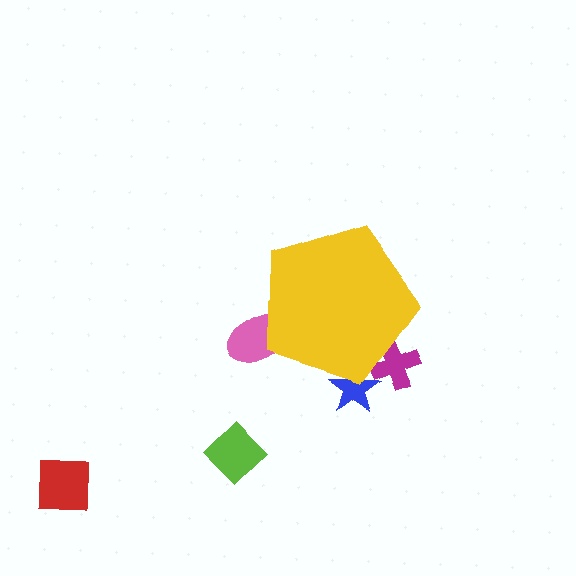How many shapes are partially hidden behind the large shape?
3 shapes are partially hidden.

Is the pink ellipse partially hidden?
Yes, the pink ellipse is partially hidden behind the yellow pentagon.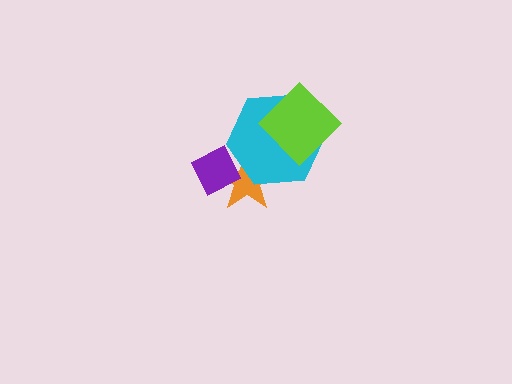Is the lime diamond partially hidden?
No, no other shape covers it.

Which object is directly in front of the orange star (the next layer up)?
The cyan hexagon is directly in front of the orange star.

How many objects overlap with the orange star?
2 objects overlap with the orange star.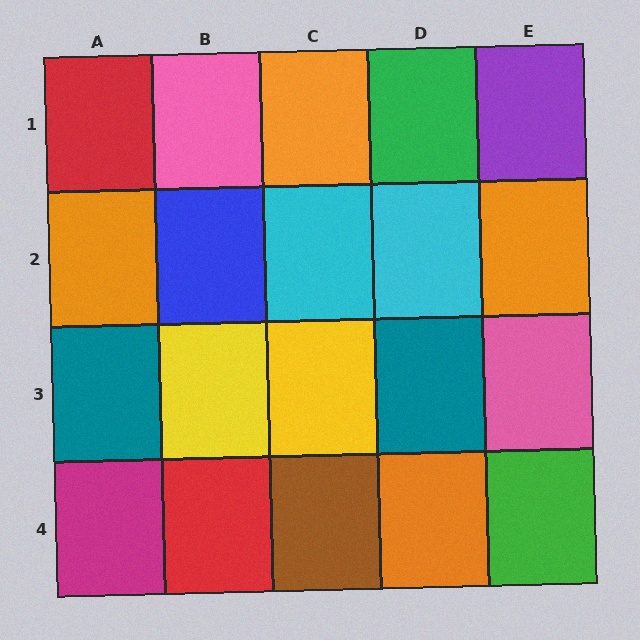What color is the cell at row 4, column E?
Green.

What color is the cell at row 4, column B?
Red.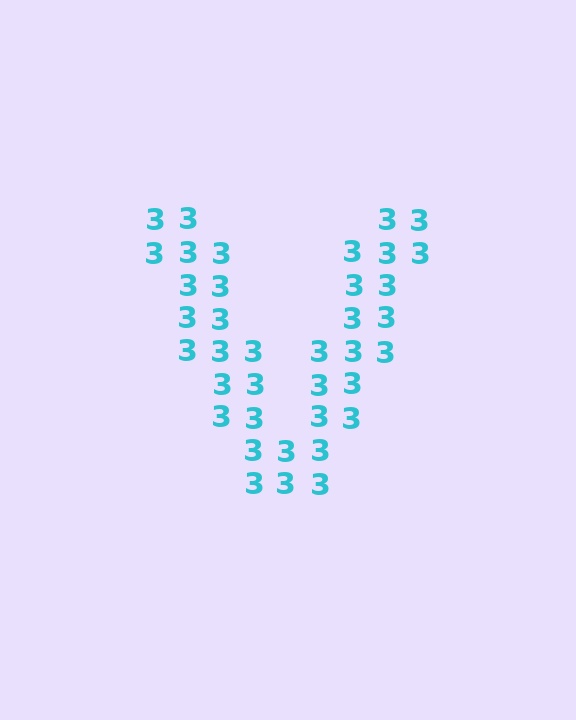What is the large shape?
The large shape is the letter V.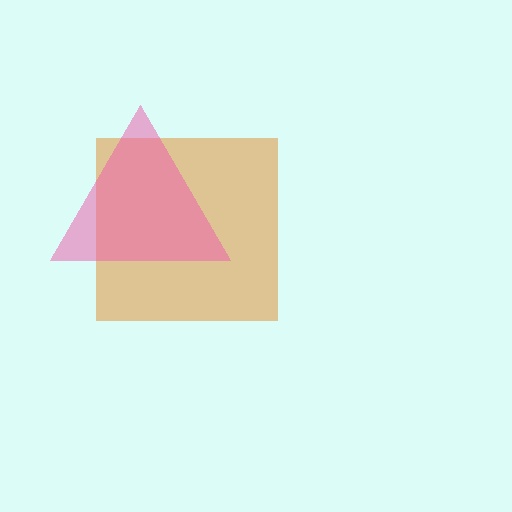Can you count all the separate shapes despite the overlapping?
Yes, there are 2 separate shapes.